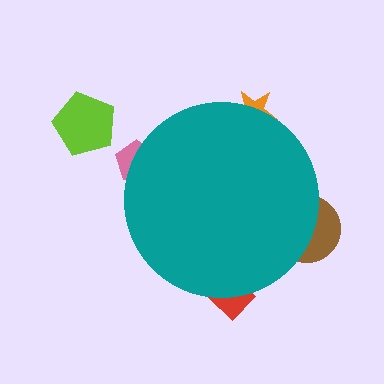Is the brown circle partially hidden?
Yes, the brown circle is partially hidden behind the teal circle.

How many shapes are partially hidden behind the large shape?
4 shapes are partially hidden.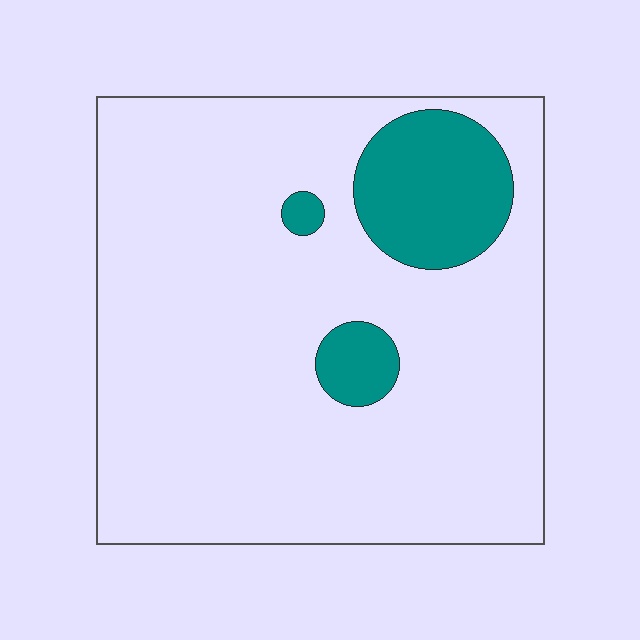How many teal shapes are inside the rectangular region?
3.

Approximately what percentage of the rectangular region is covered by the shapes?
Approximately 15%.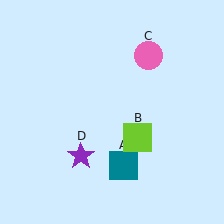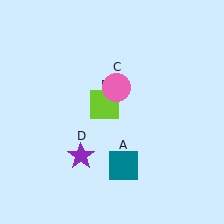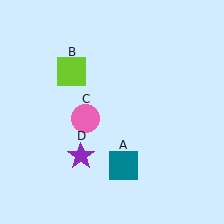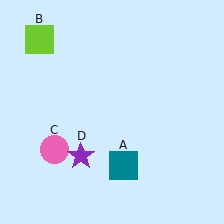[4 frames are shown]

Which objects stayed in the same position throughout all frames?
Teal square (object A) and purple star (object D) remained stationary.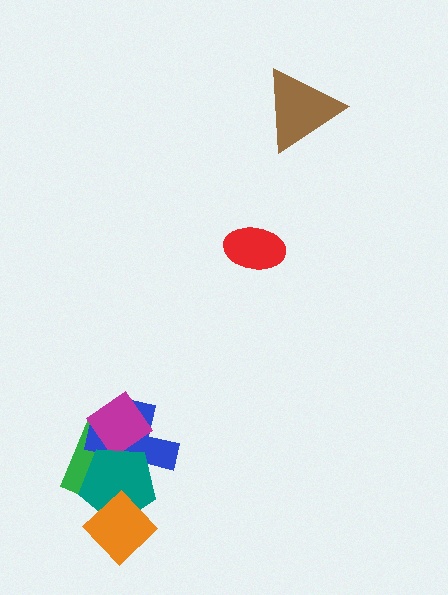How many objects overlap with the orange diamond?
1 object overlaps with the orange diamond.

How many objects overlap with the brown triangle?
0 objects overlap with the brown triangle.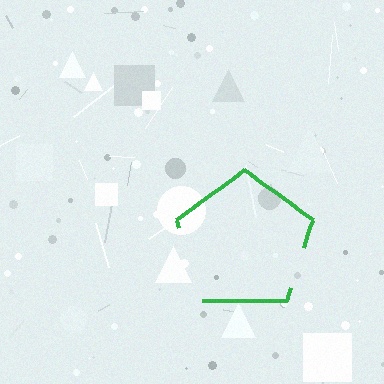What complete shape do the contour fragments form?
The contour fragments form a pentagon.